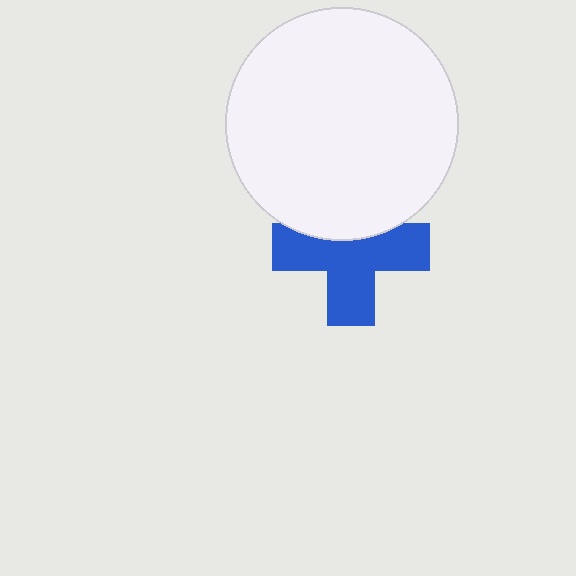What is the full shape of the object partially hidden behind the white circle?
The partially hidden object is a blue cross.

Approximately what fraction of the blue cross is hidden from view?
Roughly 32% of the blue cross is hidden behind the white circle.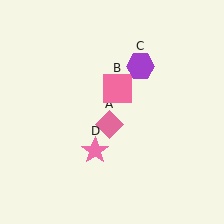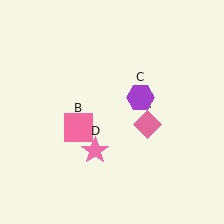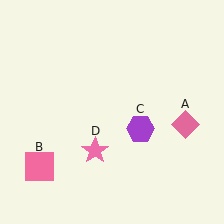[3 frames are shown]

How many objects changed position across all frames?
3 objects changed position: pink diamond (object A), pink square (object B), purple hexagon (object C).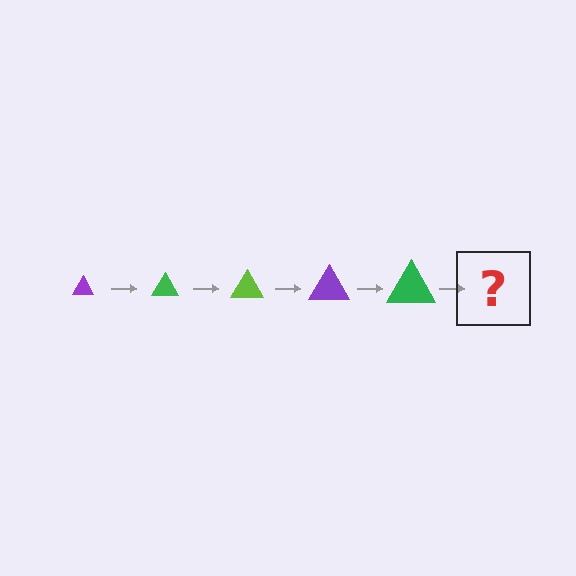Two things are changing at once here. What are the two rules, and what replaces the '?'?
The two rules are that the triangle grows larger each step and the color cycles through purple, green, and lime. The '?' should be a lime triangle, larger than the previous one.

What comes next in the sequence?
The next element should be a lime triangle, larger than the previous one.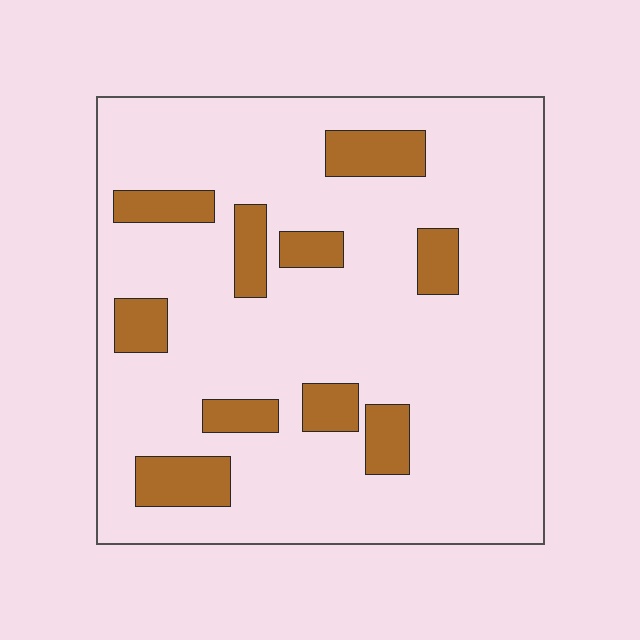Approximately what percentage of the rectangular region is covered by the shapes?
Approximately 15%.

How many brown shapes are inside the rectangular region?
10.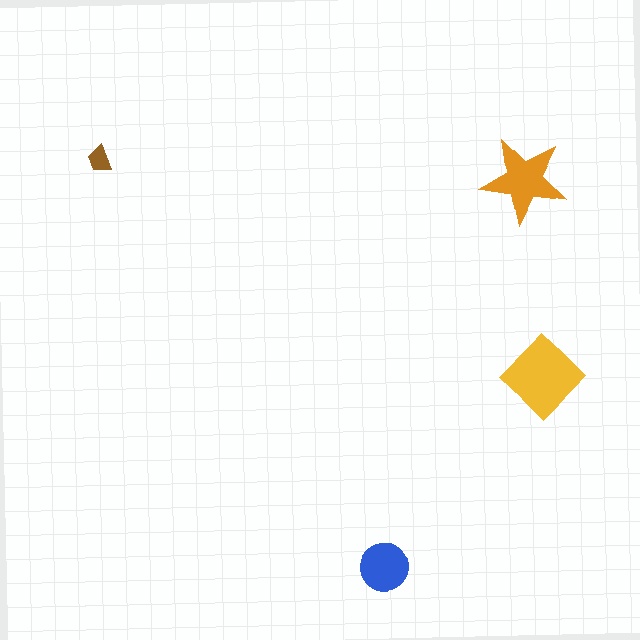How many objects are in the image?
There are 4 objects in the image.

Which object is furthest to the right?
The yellow diamond is rightmost.